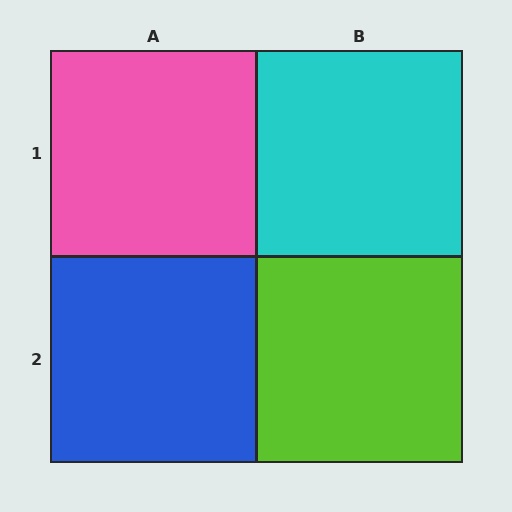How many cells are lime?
1 cell is lime.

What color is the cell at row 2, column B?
Lime.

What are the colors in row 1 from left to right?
Pink, cyan.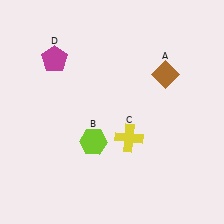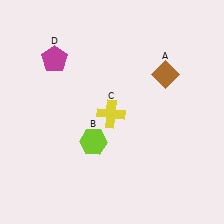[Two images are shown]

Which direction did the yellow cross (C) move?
The yellow cross (C) moved up.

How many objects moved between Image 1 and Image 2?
1 object moved between the two images.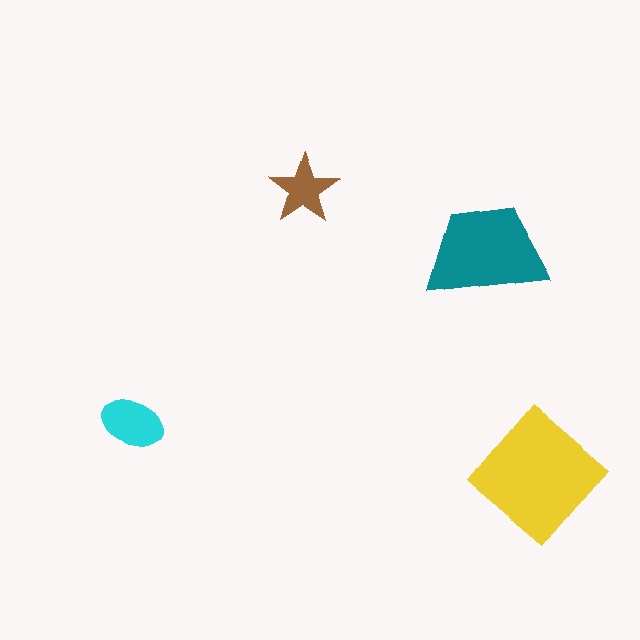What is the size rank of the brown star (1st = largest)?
4th.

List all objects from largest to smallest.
The yellow diamond, the teal trapezoid, the cyan ellipse, the brown star.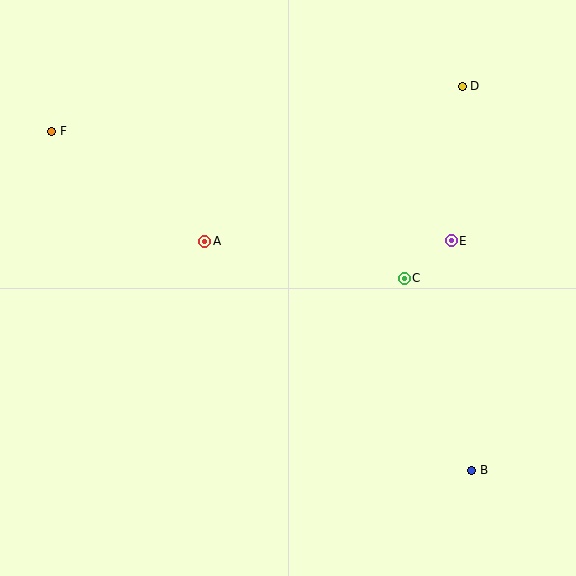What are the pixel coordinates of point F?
Point F is at (52, 131).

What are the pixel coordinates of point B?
Point B is at (472, 470).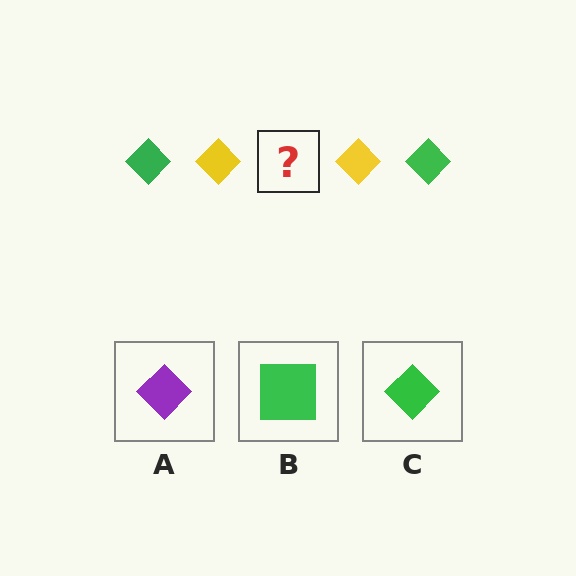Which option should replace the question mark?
Option C.